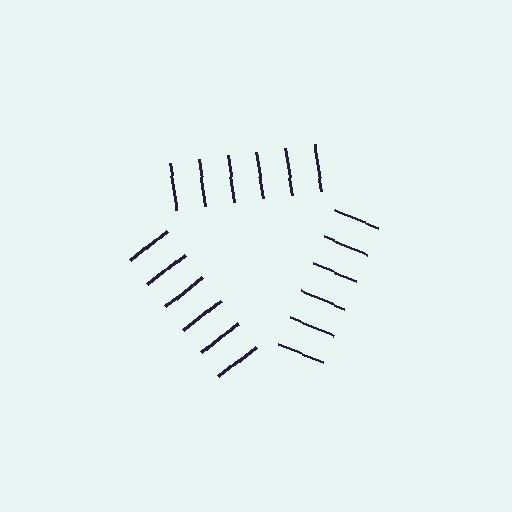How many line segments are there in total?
18 — 6 along each of the 3 edges.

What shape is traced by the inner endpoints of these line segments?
An illusory triangle — the line segments terminate on its edges but no continuous stroke is drawn.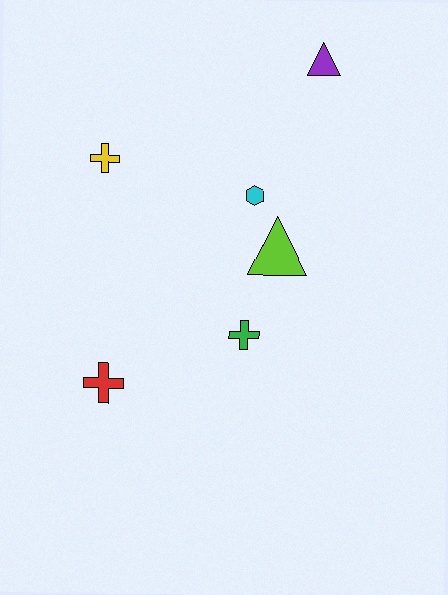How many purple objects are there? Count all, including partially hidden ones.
There is 1 purple object.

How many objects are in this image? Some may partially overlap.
There are 6 objects.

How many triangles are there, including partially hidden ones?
There are 2 triangles.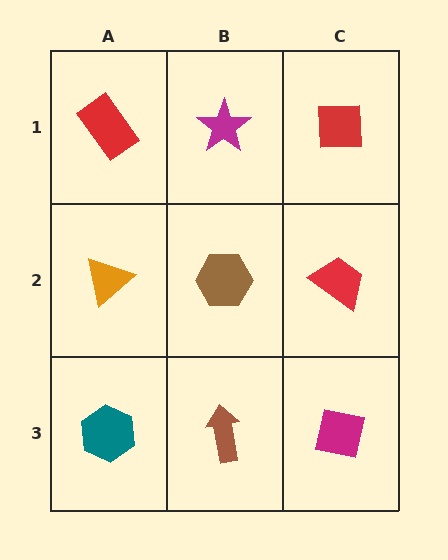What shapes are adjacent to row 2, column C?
A red square (row 1, column C), a magenta square (row 3, column C), a brown hexagon (row 2, column B).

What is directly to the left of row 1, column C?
A magenta star.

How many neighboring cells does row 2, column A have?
3.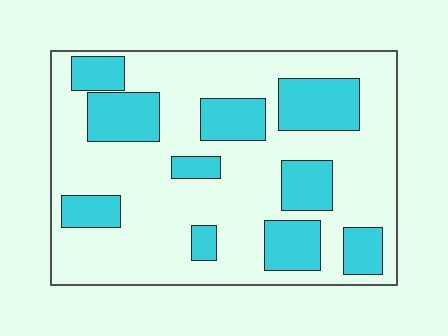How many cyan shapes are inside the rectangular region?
10.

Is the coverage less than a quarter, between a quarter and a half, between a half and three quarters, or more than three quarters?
Between a quarter and a half.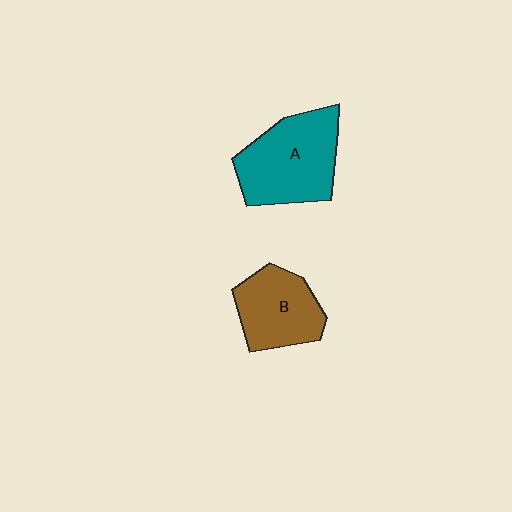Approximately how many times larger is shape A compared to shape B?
Approximately 1.4 times.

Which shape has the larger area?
Shape A (teal).